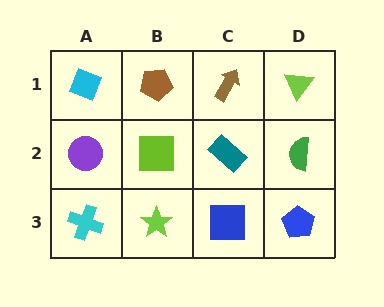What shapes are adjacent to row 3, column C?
A teal rectangle (row 2, column C), a lime star (row 3, column B), a blue pentagon (row 3, column D).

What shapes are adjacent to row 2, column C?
A brown arrow (row 1, column C), a blue square (row 3, column C), a lime square (row 2, column B), a green semicircle (row 2, column D).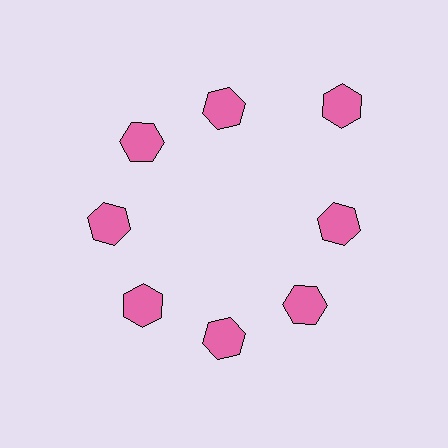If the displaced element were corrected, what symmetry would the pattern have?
It would have 8-fold rotational symmetry — the pattern would map onto itself every 45 degrees.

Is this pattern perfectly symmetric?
No. The 8 pink hexagons are arranged in a ring, but one element near the 2 o'clock position is pushed outward from the center, breaking the 8-fold rotational symmetry.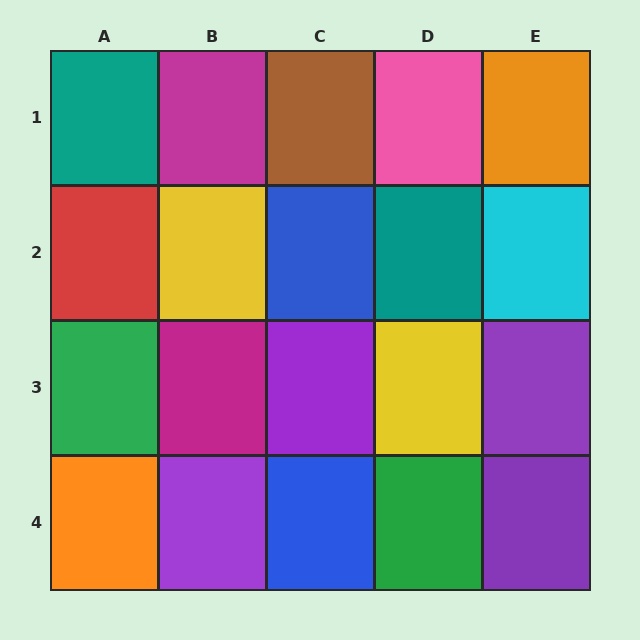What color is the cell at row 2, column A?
Red.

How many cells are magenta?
2 cells are magenta.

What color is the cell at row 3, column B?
Magenta.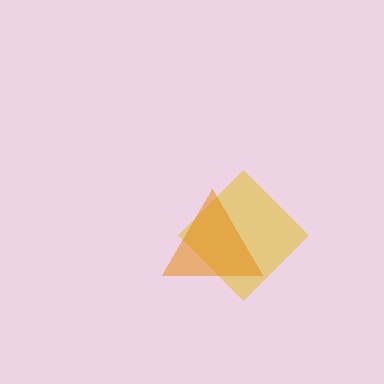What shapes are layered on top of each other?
The layered shapes are: a yellow diamond, an orange triangle.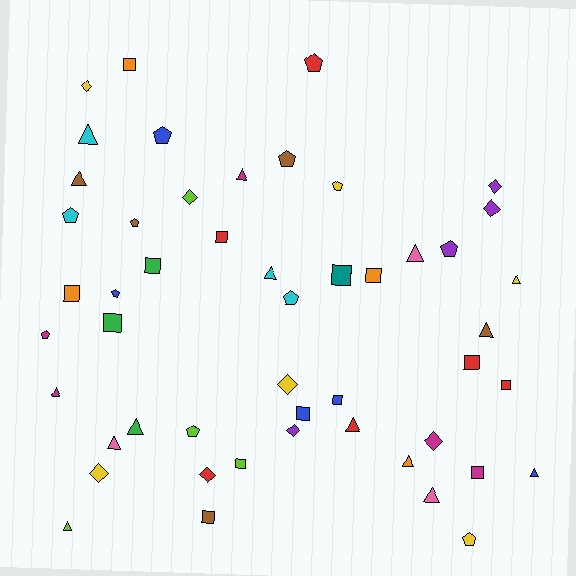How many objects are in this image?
There are 50 objects.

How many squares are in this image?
There are 14 squares.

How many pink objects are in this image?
There are 3 pink objects.